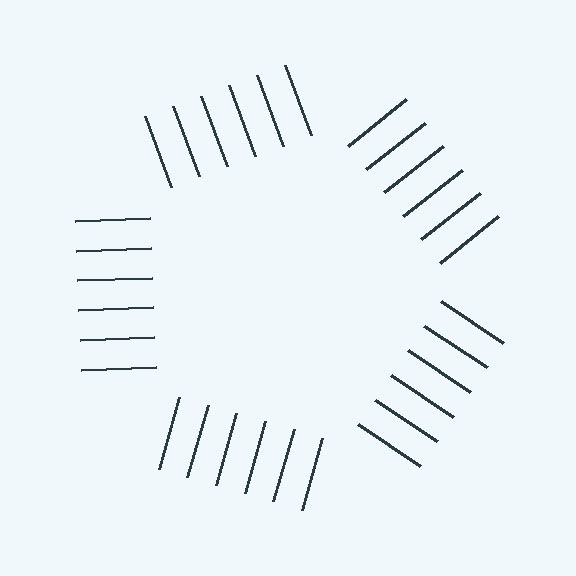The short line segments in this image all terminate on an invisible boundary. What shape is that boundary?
An illusory pentagon — the line segments terminate on its edges but no continuous stroke is drawn.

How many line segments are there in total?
30 — 6 along each of the 5 edges.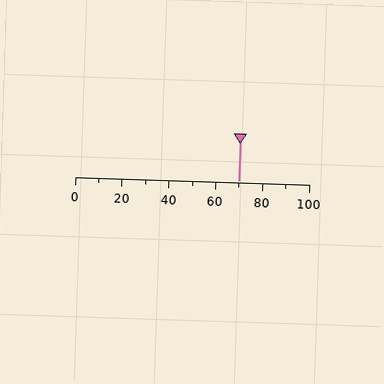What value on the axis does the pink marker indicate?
The marker indicates approximately 70.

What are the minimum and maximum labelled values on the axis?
The axis runs from 0 to 100.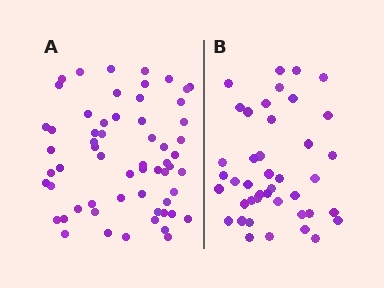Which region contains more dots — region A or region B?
Region A (the left region) has more dots.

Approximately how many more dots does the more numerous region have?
Region A has approximately 20 more dots than region B.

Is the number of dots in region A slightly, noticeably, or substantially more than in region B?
Region A has noticeably more, but not dramatically so. The ratio is roughly 1.4 to 1.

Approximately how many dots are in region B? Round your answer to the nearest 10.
About 40 dots. (The exact count is 42, which rounds to 40.)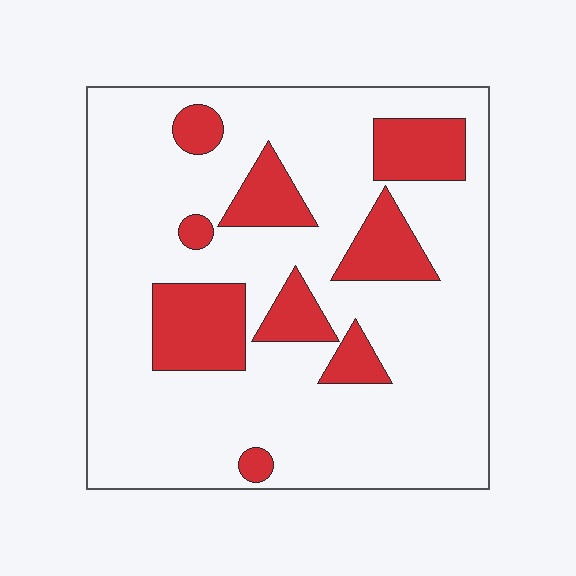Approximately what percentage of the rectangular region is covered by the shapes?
Approximately 20%.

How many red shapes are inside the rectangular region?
9.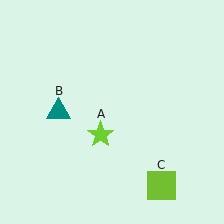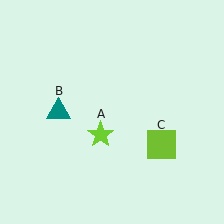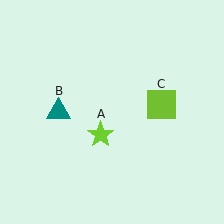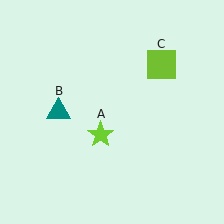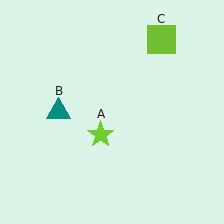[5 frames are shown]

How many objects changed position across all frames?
1 object changed position: lime square (object C).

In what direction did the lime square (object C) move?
The lime square (object C) moved up.